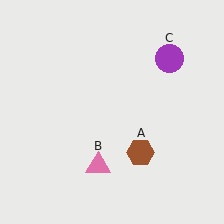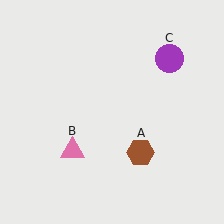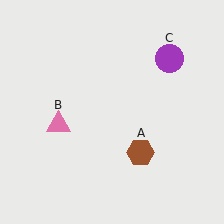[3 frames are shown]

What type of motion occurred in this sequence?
The pink triangle (object B) rotated clockwise around the center of the scene.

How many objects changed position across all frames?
1 object changed position: pink triangle (object B).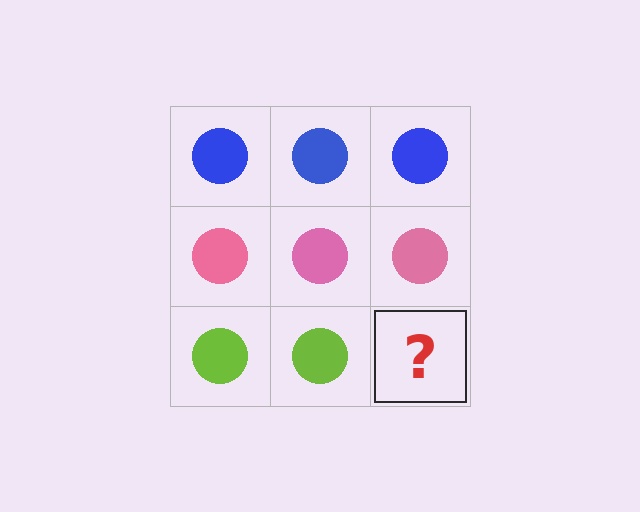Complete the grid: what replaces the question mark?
The question mark should be replaced with a lime circle.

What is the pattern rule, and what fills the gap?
The rule is that each row has a consistent color. The gap should be filled with a lime circle.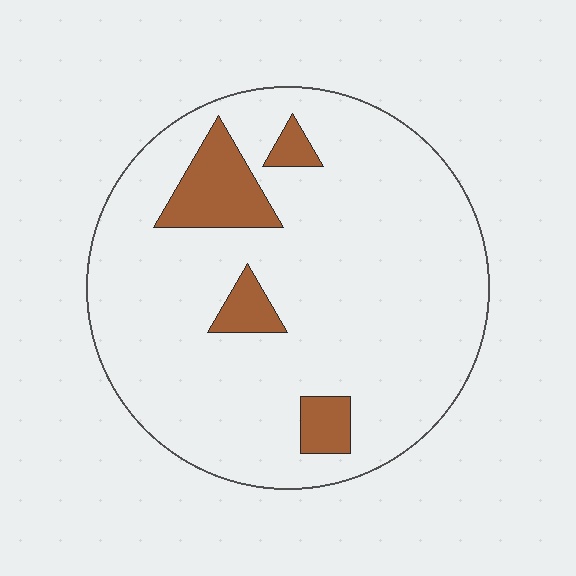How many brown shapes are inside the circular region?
4.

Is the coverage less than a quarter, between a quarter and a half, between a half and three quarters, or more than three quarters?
Less than a quarter.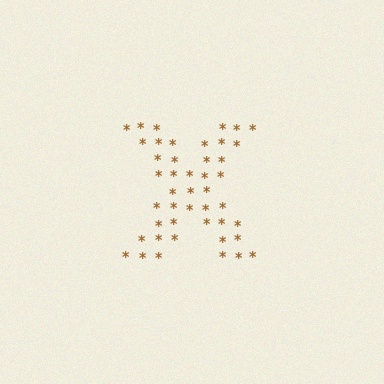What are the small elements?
The small elements are asterisks.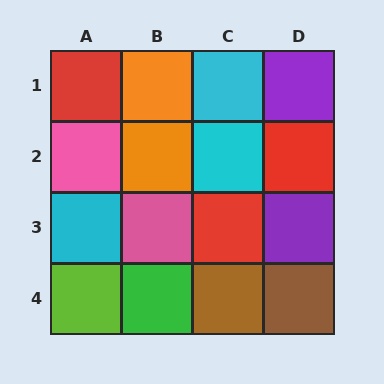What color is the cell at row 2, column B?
Orange.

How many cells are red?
3 cells are red.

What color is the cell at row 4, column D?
Brown.